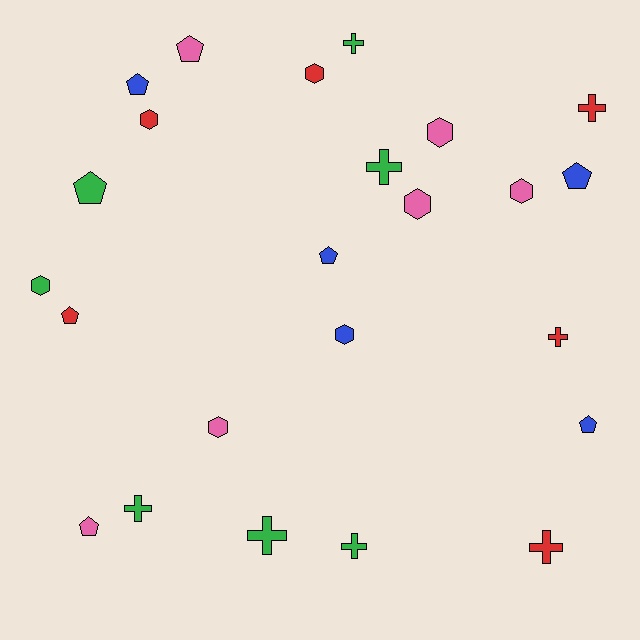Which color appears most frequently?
Green, with 7 objects.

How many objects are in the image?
There are 24 objects.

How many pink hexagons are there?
There are 4 pink hexagons.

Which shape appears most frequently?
Hexagon, with 8 objects.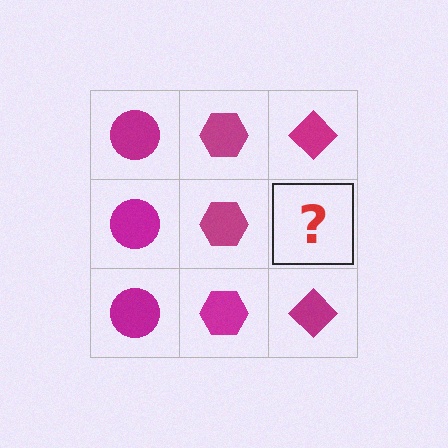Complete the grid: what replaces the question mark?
The question mark should be replaced with a magenta diamond.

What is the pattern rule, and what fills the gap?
The rule is that each column has a consistent shape. The gap should be filled with a magenta diamond.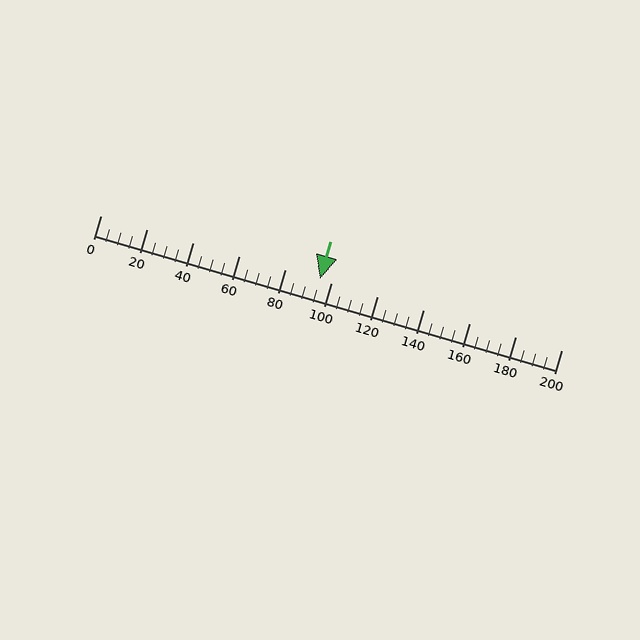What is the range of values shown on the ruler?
The ruler shows values from 0 to 200.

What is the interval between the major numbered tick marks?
The major tick marks are spaced 20 units apart.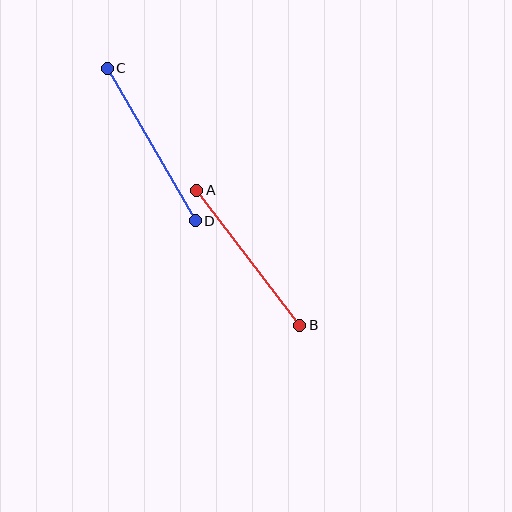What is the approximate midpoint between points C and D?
The midpoint is at approximately (151, 144) pixels.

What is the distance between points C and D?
The distance is approximately 176 pixels.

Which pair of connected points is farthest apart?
Points C and D are farthest apart.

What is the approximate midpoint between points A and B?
The midpoint is at approximately (248, 258) pixels.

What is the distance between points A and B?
The distance is approximately 170 pixels.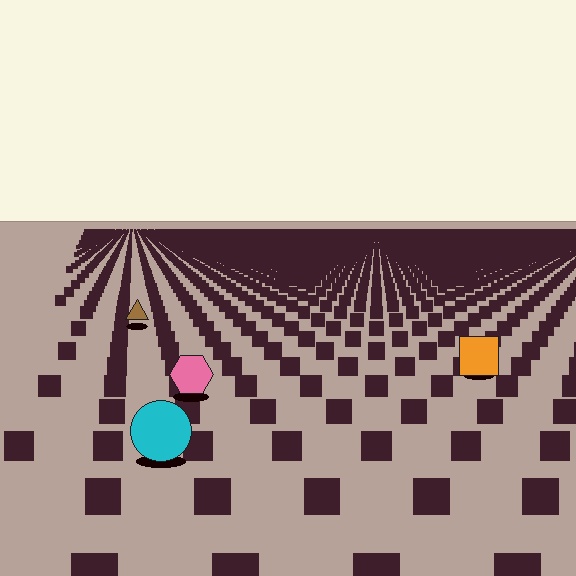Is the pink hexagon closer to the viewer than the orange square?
Yes. The pink hexagon is closer — you can tell from the texture gradient: the ground texture is coarser near it.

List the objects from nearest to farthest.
From nearest to farthest: the cyan circle, the pink hexagon, the orange square, the brown triangle.